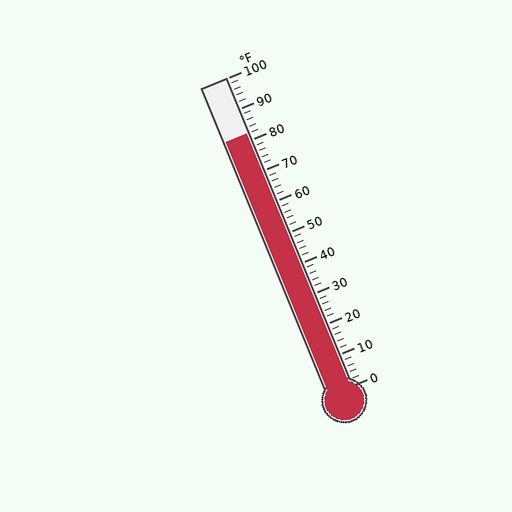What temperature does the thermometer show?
The thermometer shows approximately 82°F.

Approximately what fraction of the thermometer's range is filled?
The thermometer is filled to approximately 80% of its range.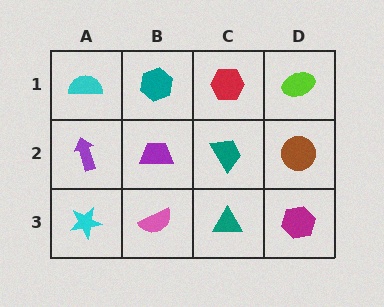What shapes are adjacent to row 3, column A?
A purple arrow (row 2, column A), a pink semicircle (row 3, column B).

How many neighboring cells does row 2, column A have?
3.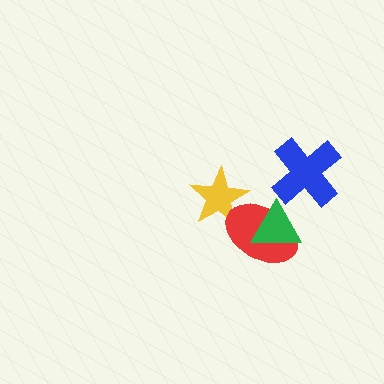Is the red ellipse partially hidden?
Yes, it is partially covered by another shape.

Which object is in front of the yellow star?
The red ellipse is in front of the yellow star.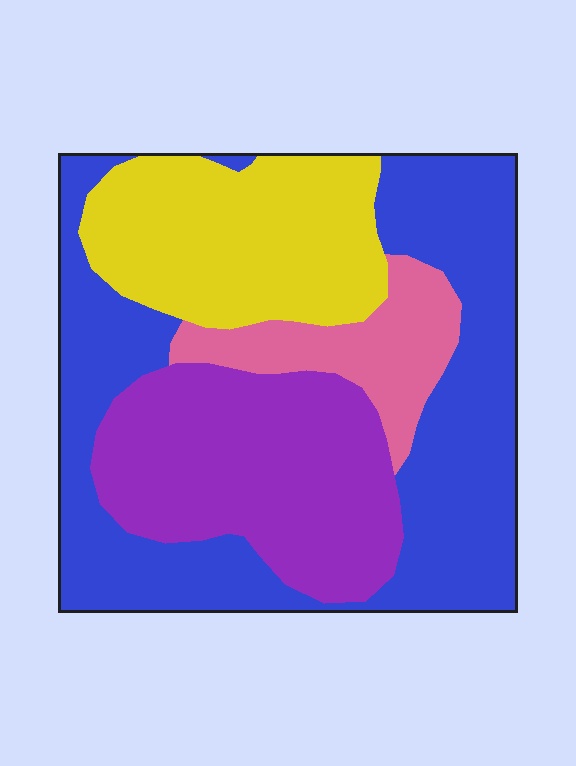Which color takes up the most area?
Blue, at roughly 40%.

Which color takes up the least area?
Pink, at roughly 10%.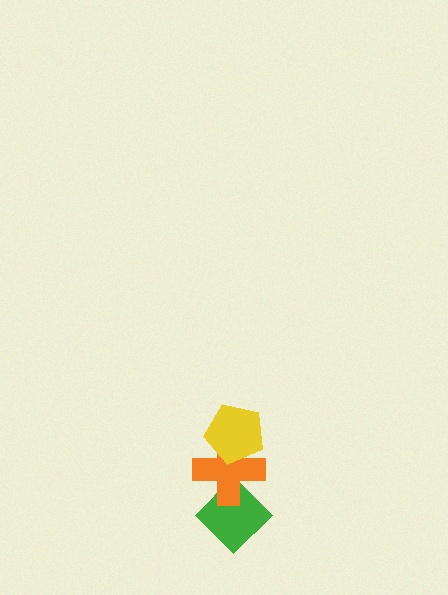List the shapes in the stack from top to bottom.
From top to bottom: the yellow pentagon, the orange cross, the green diamond.